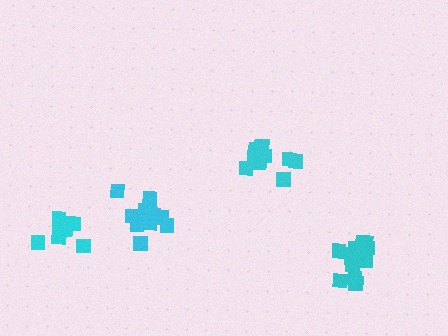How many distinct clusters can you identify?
There are 4 distinct clusters.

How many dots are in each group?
Group 1: 14 dots, Group 2: 12 dots, Group 3: 12 dots, Group 4: 14 dots (52 total).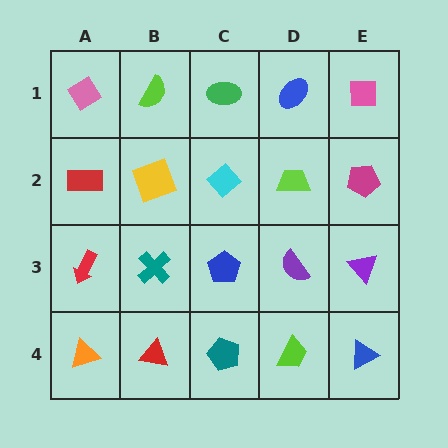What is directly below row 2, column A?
A red arrow.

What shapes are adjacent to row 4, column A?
A red arrow (row 3, column A), a red triangle (row 4, column B).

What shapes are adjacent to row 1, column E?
A magenta pentagon (row 2, column E), a blue ellipse (row 1, column D).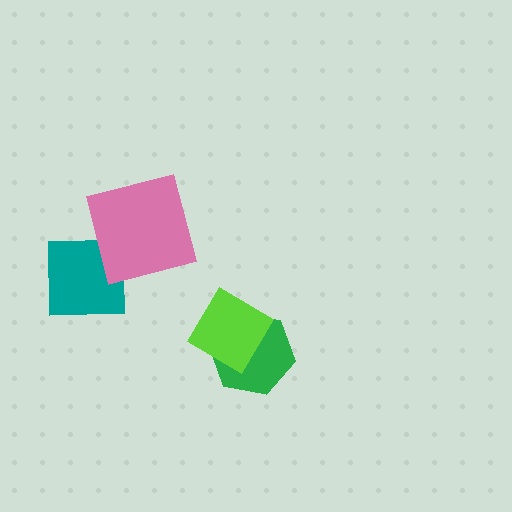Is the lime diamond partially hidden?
No, no other shape covers it.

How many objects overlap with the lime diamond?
1 object overlaps with the lime diamond.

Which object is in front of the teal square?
The pink square is in front of the teal square.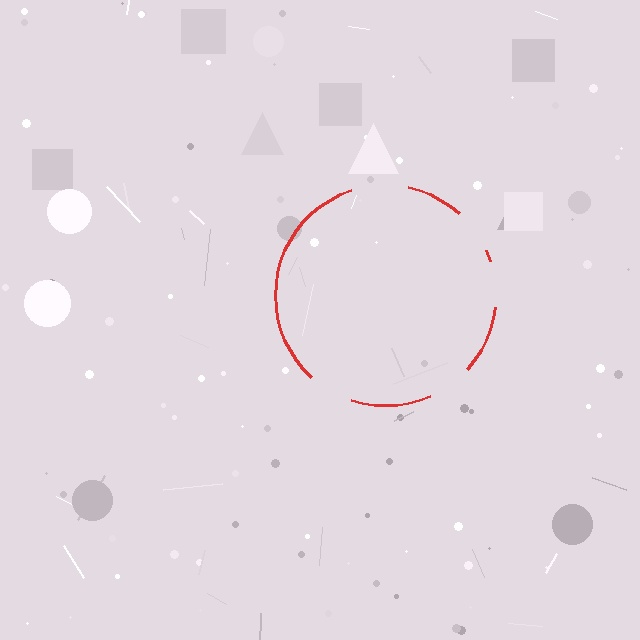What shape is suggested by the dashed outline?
The dashed outline suggests a circle.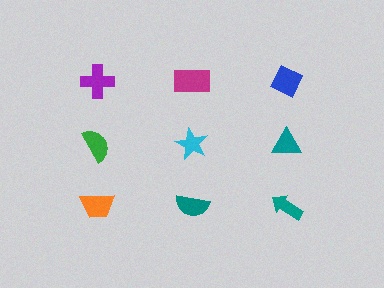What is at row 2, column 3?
A teal triangle.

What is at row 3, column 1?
An orange trapezoid.